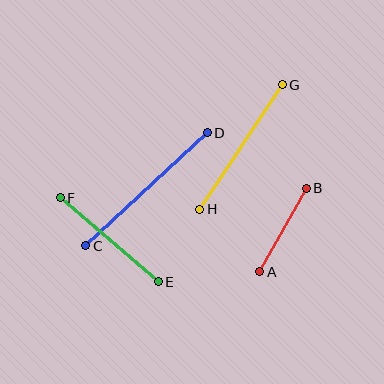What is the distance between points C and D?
The distance is approximately 166 pixels.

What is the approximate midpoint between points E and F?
The midpoint is at approximately (109, 240) pixels.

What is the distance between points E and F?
The distance is approximately 129 pixels.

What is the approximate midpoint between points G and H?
The midpoint is at approximately (241, 147) pixels.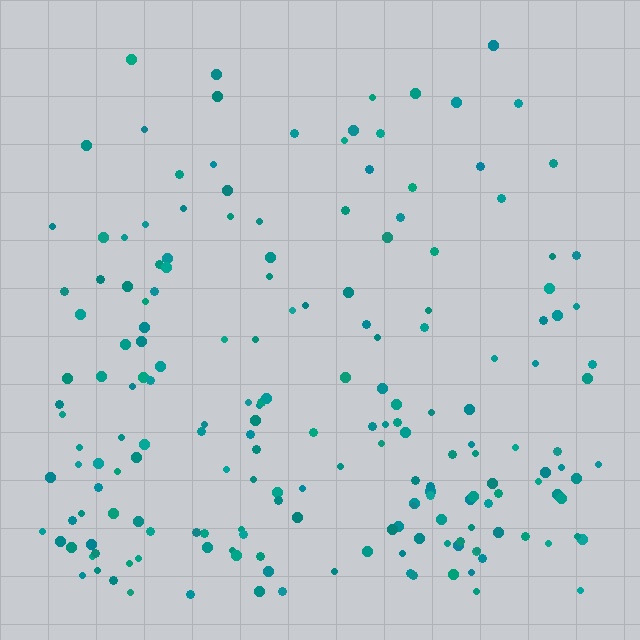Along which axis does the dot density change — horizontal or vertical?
Vertical.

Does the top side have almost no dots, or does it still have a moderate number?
Still a moderate number, just noticeably fewer than the bottom.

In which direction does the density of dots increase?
From top to bottom, with the bottom side densest.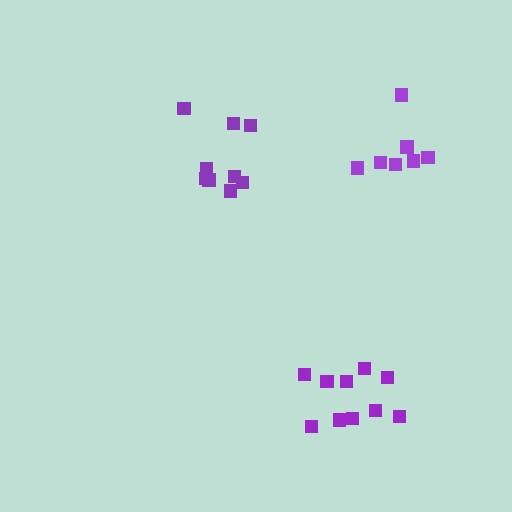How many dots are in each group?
Group 1: 10 dots, Group 2: 9 dots, Group 3: 7 dots (26 total).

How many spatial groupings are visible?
There are 3 spatial groupings.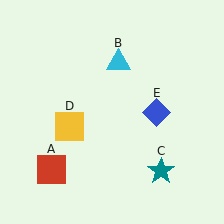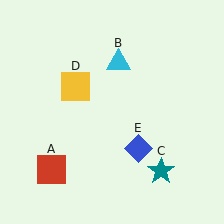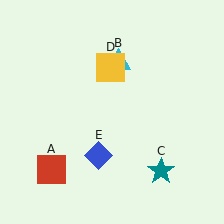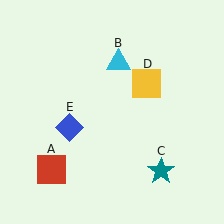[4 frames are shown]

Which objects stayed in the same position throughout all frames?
Red square (object A) and cyan triangle (object B) and teal star (object C) remained stationary.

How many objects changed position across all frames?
2 objects changed position: yellow square (object D), blue diamond (object E).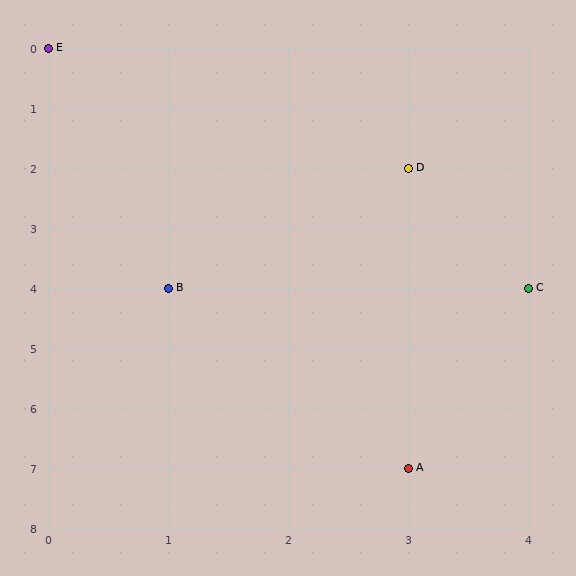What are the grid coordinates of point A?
Point A is at grid coordinates (3, 7).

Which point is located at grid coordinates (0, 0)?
Point E is at (0, 0).